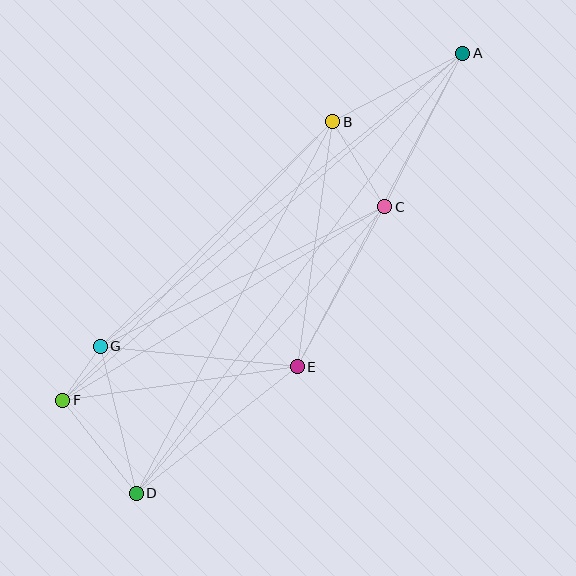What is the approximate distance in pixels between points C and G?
The distance between C and G is approximately 317 pixels.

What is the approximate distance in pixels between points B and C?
The distance between B and C is approximately 100 pixels.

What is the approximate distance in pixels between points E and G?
The distance between E and G is approximately 198 pixels.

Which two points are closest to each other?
Points F and G are closest to each other.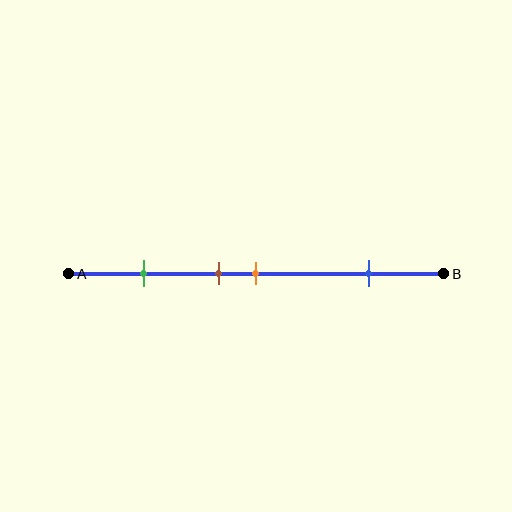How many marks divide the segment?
There are 4 marks dividing the segment.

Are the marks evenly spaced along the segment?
No, the marks are not evenly spaced.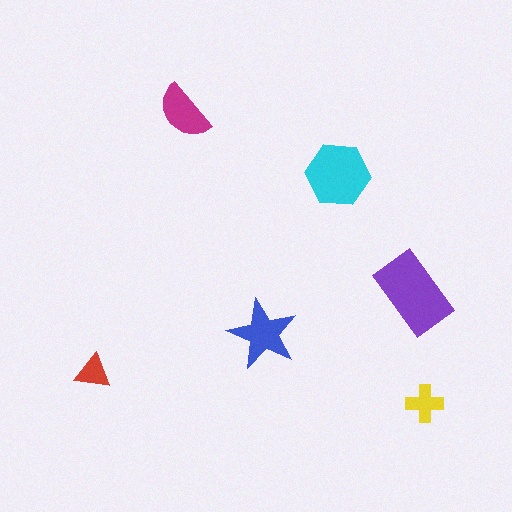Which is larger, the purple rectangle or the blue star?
The purple rectangle.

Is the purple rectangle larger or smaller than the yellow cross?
Larger.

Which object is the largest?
The purple rectangle.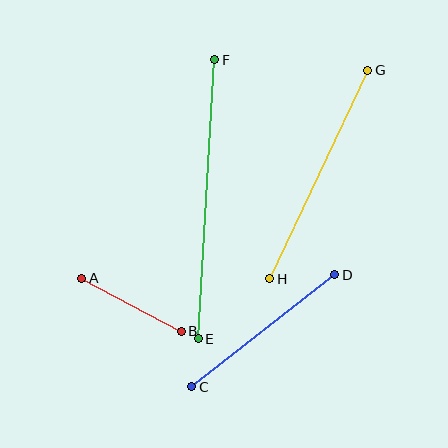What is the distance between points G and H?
The distance is approximately 231 pixels.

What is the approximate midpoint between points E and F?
The midpoint is at approximately (206, 199) pixels.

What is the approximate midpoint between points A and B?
The midpoint is at approximately (131, 305) pixels.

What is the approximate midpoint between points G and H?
The midpoint is at approximately (319, 174) pixels.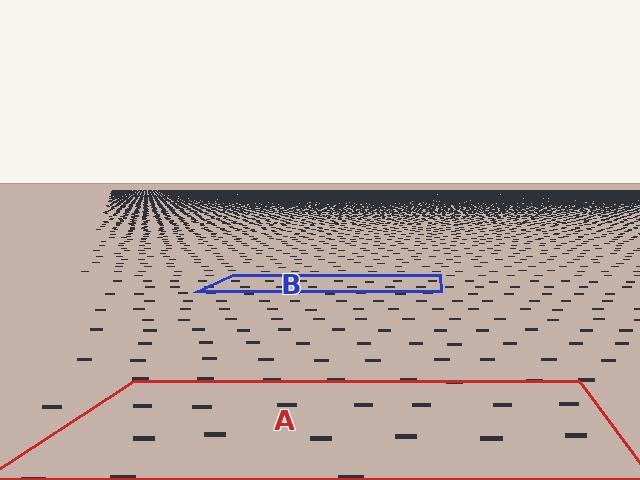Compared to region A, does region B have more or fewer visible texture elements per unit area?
Region B has more texture elements per unit area — they are packed more densely because it is farther away.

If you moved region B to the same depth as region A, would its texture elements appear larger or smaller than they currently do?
They would appear larger. At a closer depth, the same texture elements are projected at a bigger on-screen size.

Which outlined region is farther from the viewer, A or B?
Region B is farther from the viewer — the texture elements inside it appear smaller and more densely packed.